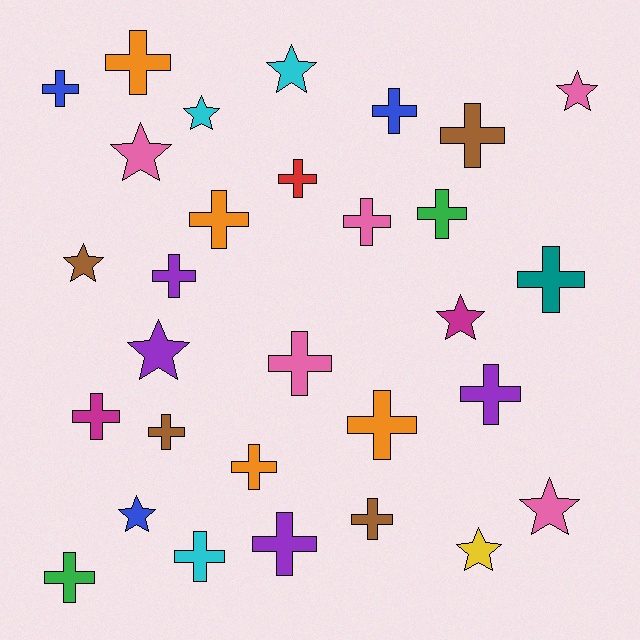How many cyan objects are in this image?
There are 3 cyan objects.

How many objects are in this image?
There are 30 objects.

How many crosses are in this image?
There are 20 crosses.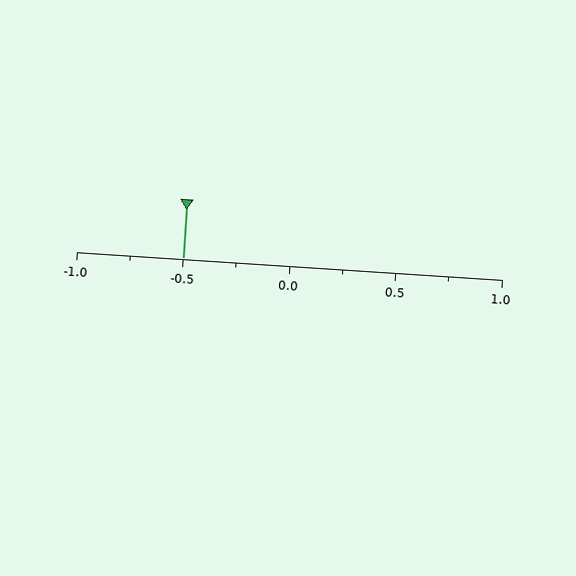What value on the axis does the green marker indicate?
The marker indicates approximately -0.5.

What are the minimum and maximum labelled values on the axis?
The axis runs from -1.0 to 1.0.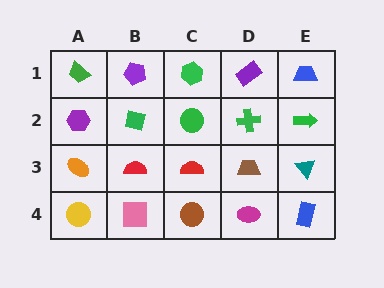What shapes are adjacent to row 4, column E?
A teal triangle (row 3, column E), a magenta ellipse (row 4, column D).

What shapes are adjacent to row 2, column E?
A blue trapezoid (row 1, column E), a teal triangle (row 3, column E), a green cross (row 2, column D).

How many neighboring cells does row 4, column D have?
3.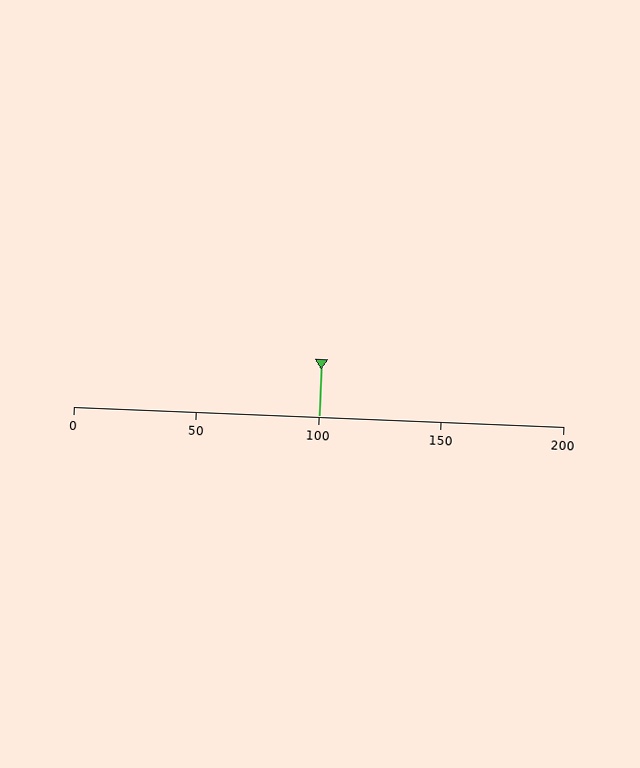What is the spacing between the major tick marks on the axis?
The major ticks are spaced 50 apart.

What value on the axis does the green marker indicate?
The marker indicates approximately 100.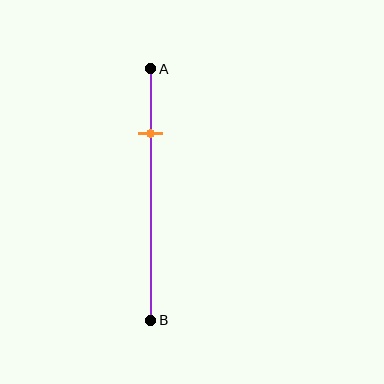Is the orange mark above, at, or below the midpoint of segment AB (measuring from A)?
The orange mark is above the midpoint of segment AB.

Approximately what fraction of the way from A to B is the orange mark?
The orange mark is approximately 25% of the way from A to B.